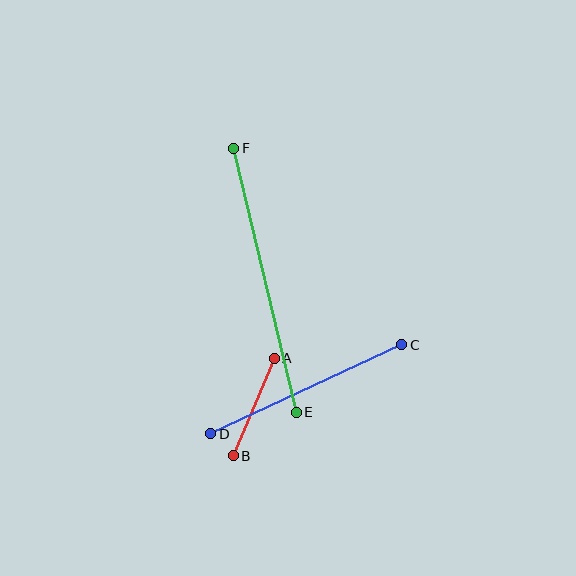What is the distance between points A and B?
The distance is approximately 105 pixels.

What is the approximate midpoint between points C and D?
The midpoint is at approximately (306, 389) pixels.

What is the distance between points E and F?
The distance is approximately 271 pixels.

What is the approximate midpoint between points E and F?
The midpoint is at approximately (265, 280) pixels.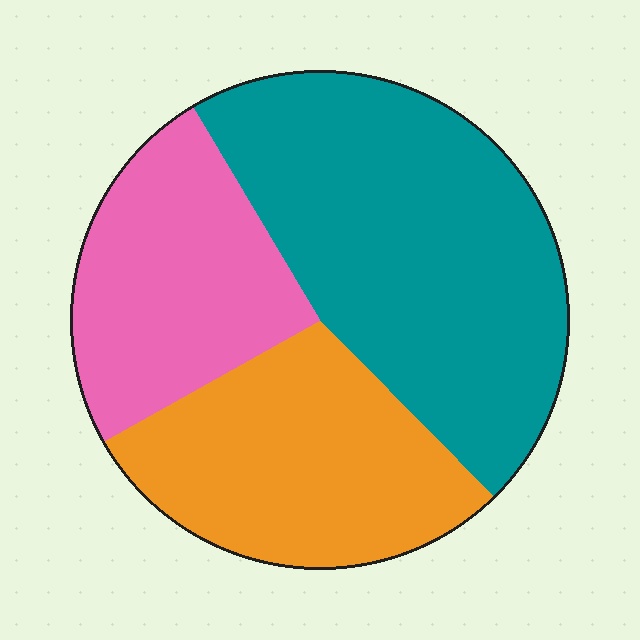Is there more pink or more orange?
Orange.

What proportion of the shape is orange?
Orange covers roughly 30% of the shape.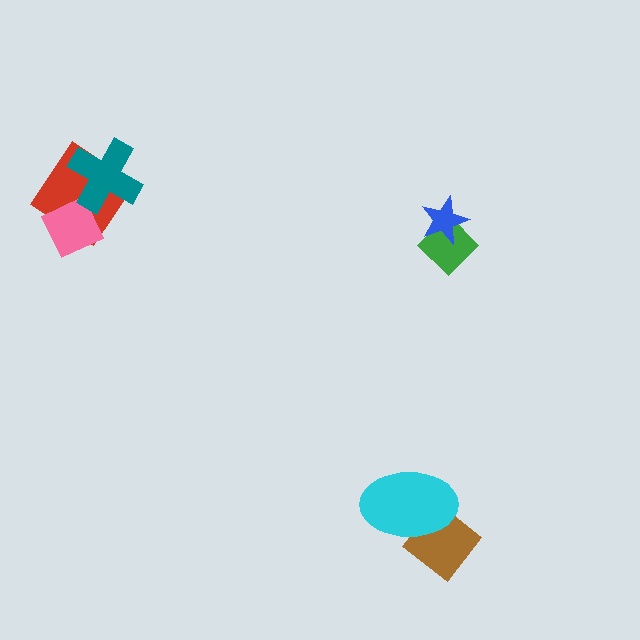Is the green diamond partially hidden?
Yes, it is partially covered by another shape.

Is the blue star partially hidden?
No, no other shape covers it.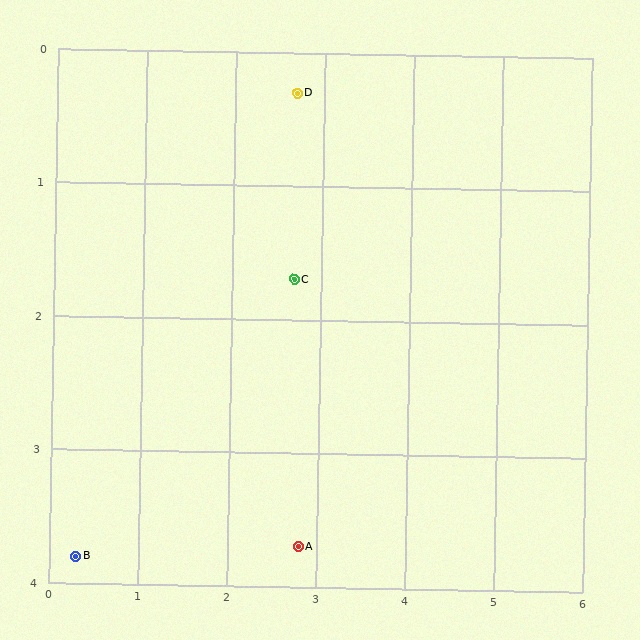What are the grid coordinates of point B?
Point B is at approximately (0.3, 3.8).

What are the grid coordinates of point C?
Point C is at approximately (2.7, 1.7).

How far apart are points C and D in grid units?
Points C and D are about 1.4 grid units apart.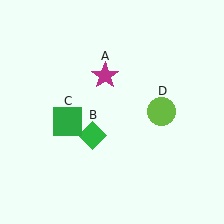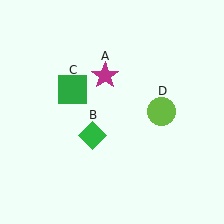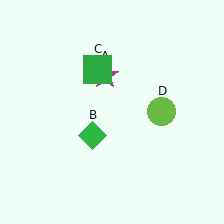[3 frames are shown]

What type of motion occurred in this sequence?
The green square (object C) rotated clockwise around the center of the scene.